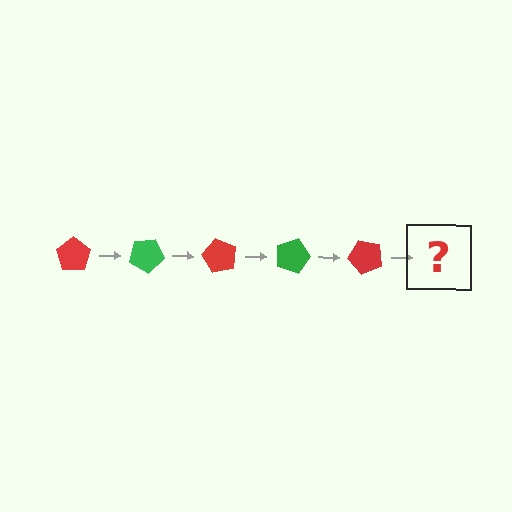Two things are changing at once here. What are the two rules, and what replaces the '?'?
The two rules are that it rotates 30 degrees each step and the color cycles through red and green. The '?' should be a green pentagon, rotated 150 degrees from the start.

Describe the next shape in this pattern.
It should be a green pentagon, rotated 150 degrees from the start.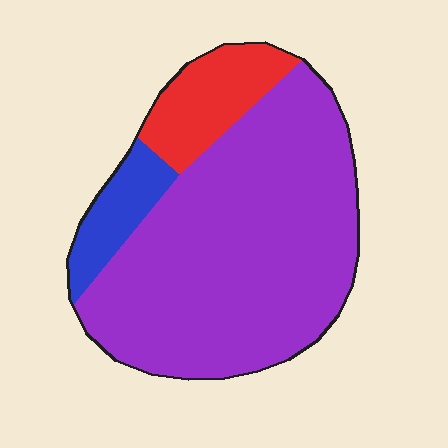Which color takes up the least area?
Blue, at roughly 10%.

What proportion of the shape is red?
Red covers about 15% of the shape.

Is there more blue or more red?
Red.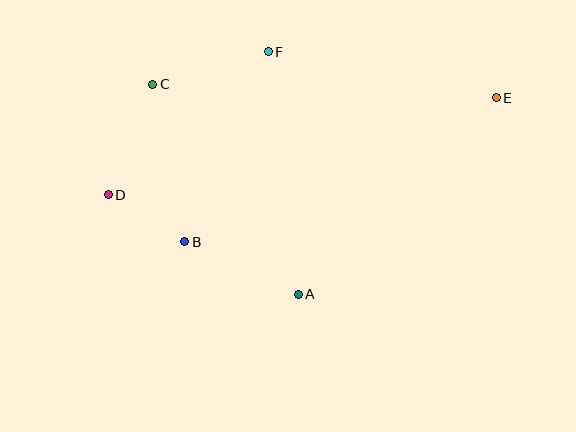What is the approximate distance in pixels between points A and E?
The distance between A and E is approximately 279 pixels.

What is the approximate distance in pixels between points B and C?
The distance between B and C is approximately 161 pixels.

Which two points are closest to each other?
Points B and D are closest to each other.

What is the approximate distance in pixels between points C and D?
The distance between C and D is approximately 119 pixels.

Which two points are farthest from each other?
Points D and E are farthest from each other.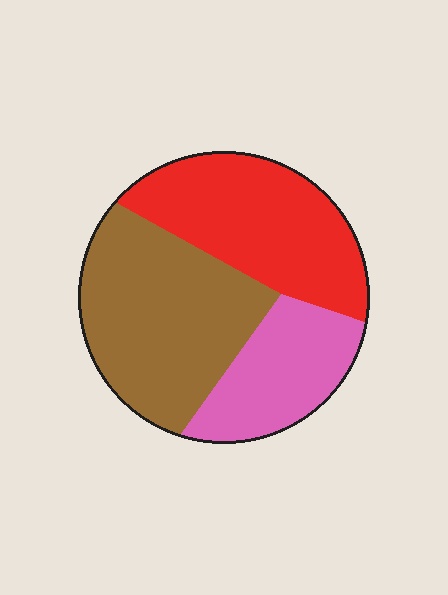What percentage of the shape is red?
Red covers 36% of the shape.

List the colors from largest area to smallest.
From largest to smallest: brown, red, pink.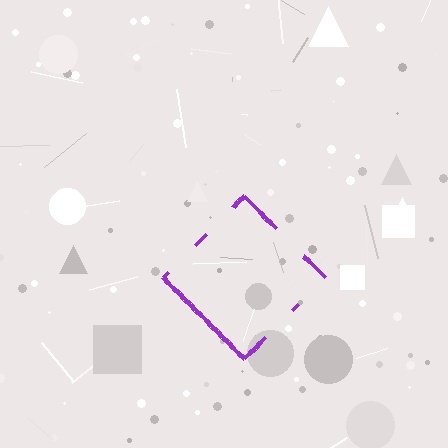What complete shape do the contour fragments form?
The contour fragments form a diamond.